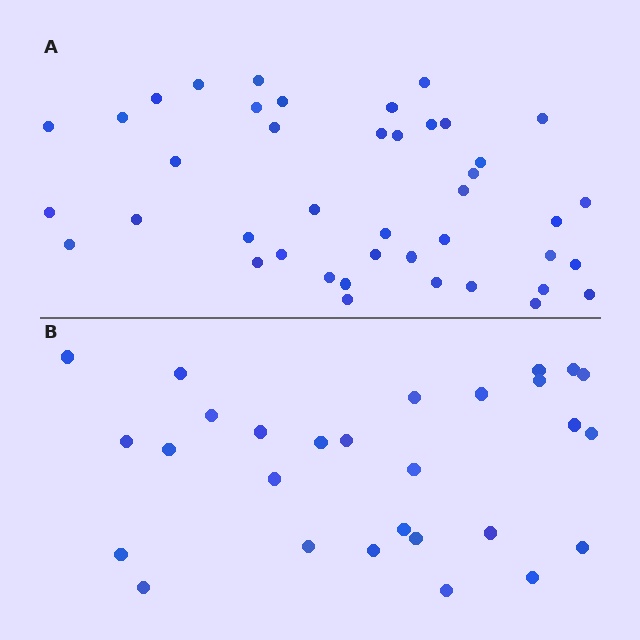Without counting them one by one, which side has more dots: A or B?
Region A (the top region) has more dots.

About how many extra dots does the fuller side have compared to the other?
Region A has approximately 15 more dots than region B.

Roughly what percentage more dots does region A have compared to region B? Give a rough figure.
About 50% more.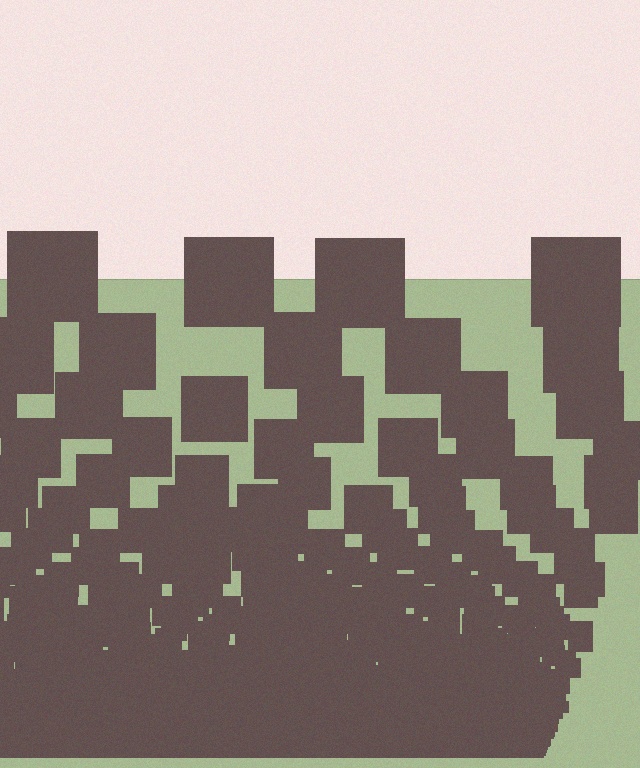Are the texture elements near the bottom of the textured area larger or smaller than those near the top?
Smaller. The gradient is inverted — elements near the bottom are smaller and denser.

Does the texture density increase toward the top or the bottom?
Density increases toward the bottom.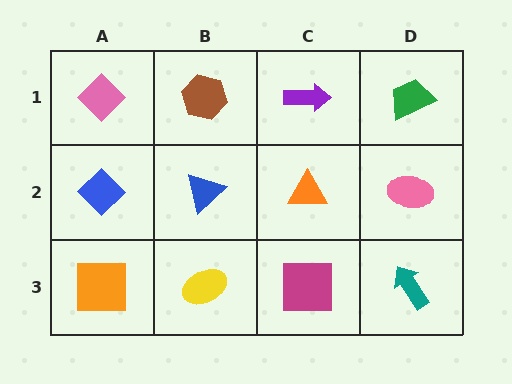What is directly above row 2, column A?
A pink diamond.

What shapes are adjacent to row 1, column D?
A pink ellipse (row 2, column D), a purple arrow (row 1, column C).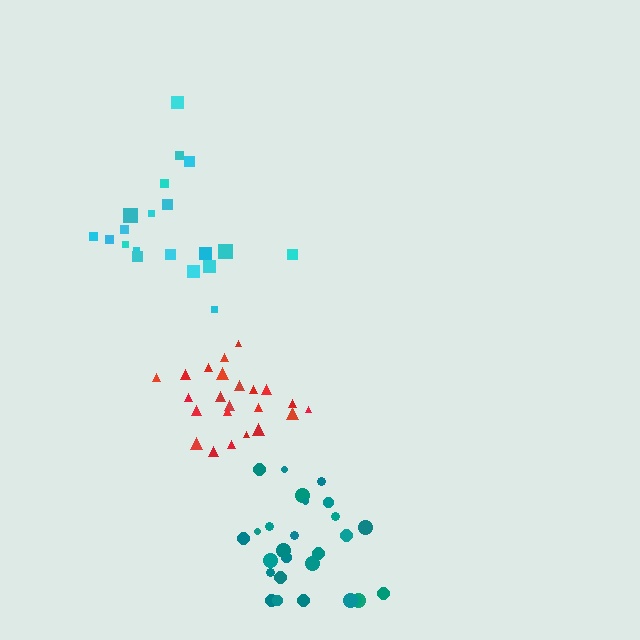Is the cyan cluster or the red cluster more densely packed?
Red.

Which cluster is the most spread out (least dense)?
Cyan.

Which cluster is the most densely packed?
Teal.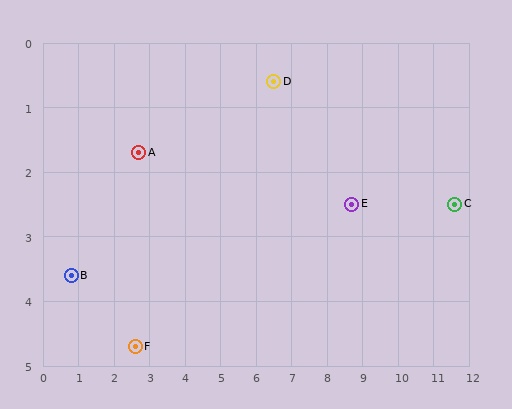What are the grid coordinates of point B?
Point B is at approximately (0.8, 3.6).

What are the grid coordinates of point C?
Point C is at approximately (11.6, 2.5).